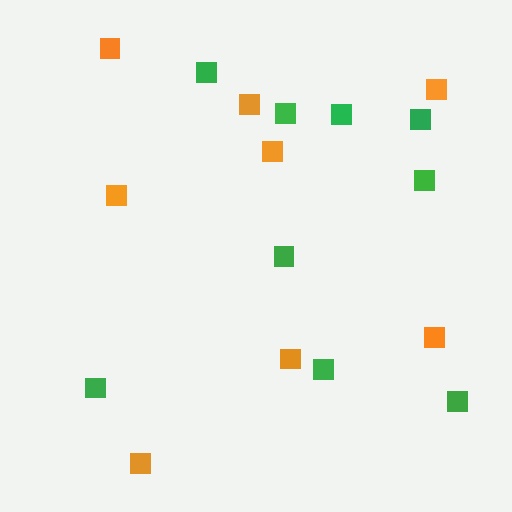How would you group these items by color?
There are 2 groups: one group of orange squares (8) and one group of green squares (9).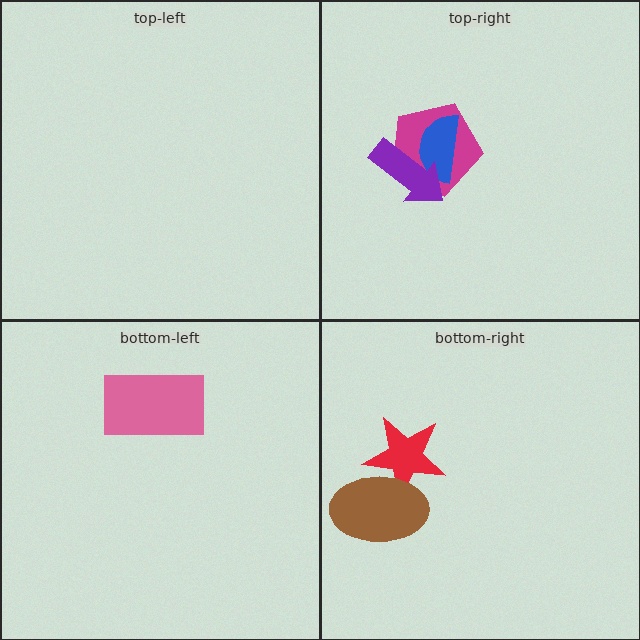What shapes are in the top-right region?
The magenta pentagon, the blue semicircle, the purple arrow.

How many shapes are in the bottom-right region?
2.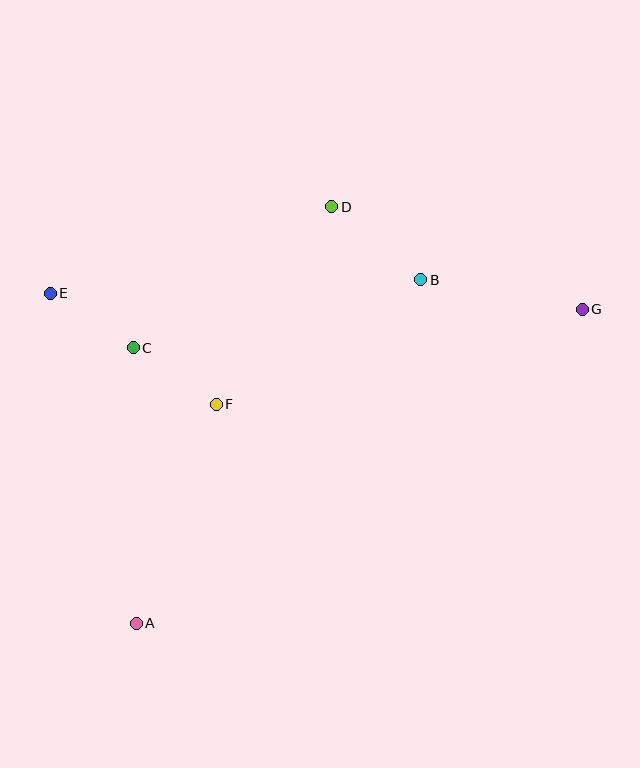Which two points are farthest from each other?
Points A and G are farthest from each other.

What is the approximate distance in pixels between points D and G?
The distance between D and G is approximately 270 pixels.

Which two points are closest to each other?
Points C and E are closest to each other.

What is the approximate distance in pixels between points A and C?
The distance between A and C is approximately 276 pixels.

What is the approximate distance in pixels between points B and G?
The distance between B and G is approximately 164 pixels.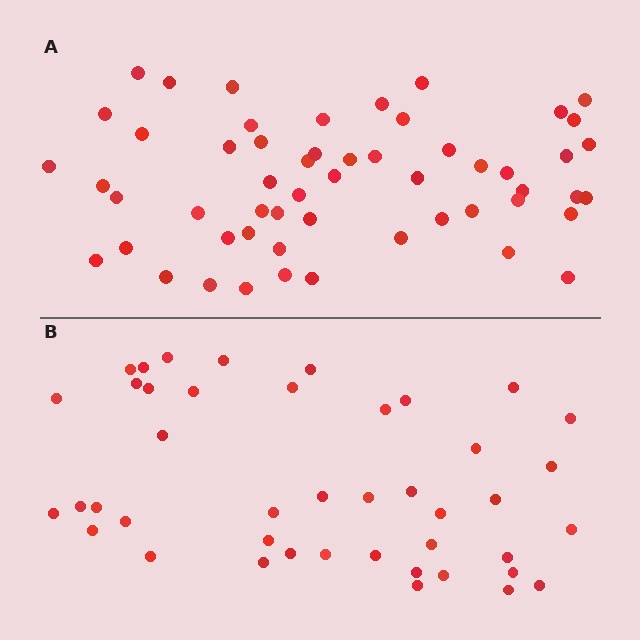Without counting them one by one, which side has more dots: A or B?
Region A (the top region) has more dots.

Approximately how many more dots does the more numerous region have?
Region A has roughly 12 or so more dots than region B.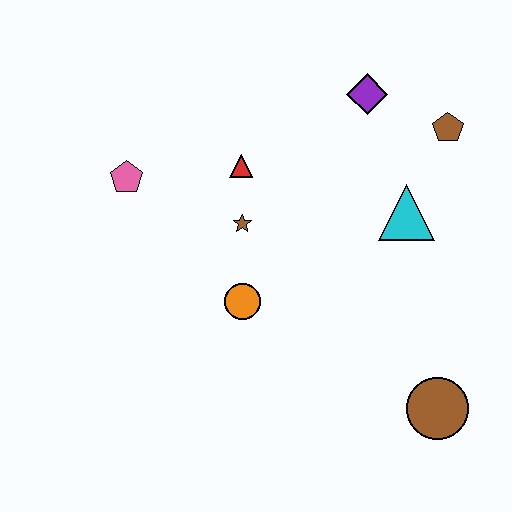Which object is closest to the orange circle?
The brown star is closest to the orange circle.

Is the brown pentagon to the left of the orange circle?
No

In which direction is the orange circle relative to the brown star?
The orange circle is below the brown star.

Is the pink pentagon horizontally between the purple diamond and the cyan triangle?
No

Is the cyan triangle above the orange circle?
Yes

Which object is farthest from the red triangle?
The brown circle is farthest from the red triangle.